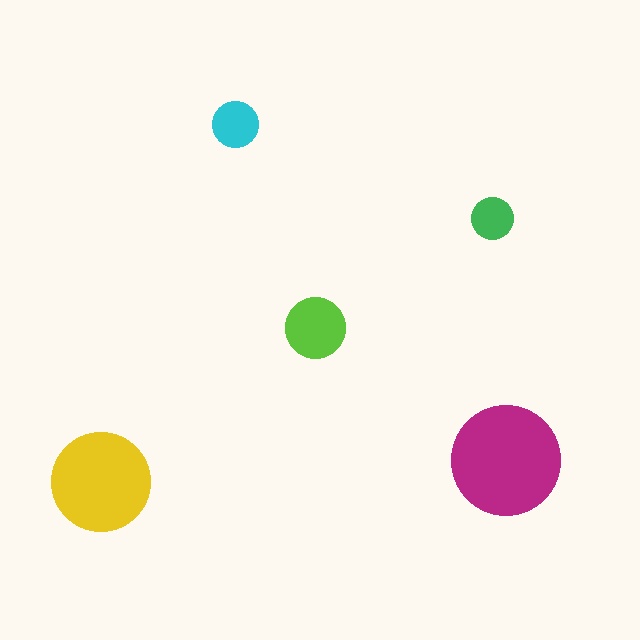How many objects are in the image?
There are 5 objects in the image.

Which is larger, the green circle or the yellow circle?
The yellow one.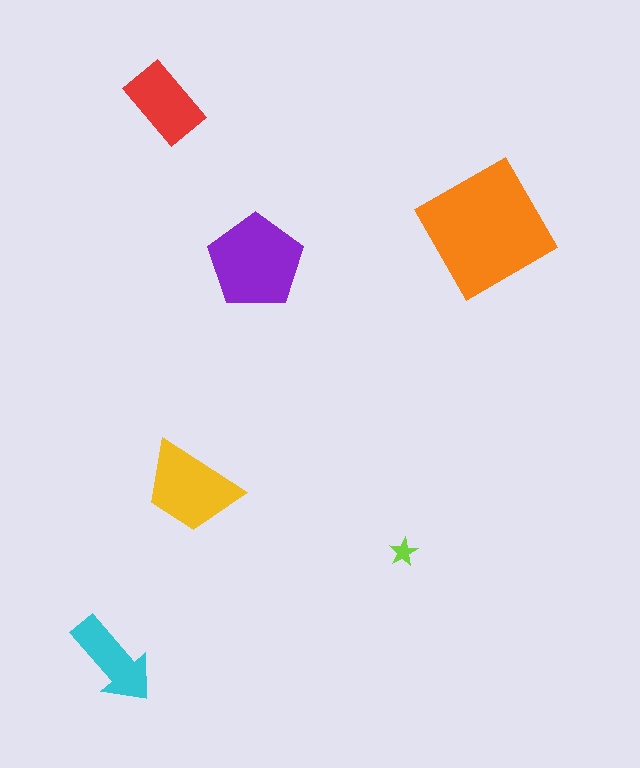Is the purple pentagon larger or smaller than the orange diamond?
Smaller.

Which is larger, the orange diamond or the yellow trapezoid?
The orange diamond.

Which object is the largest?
The orange diamond.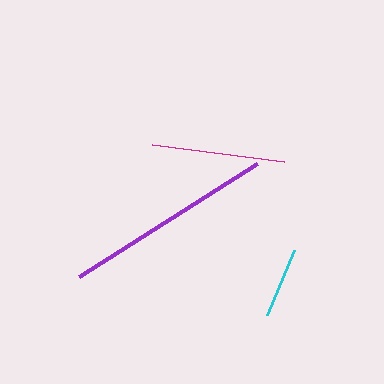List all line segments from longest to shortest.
From longest to shortest: purple, magenta, cyan.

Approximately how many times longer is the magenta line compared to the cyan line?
The magenta line is approximately 1.9 times the length of the cyan line.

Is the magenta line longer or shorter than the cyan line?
The magenta line is longer than the cyan line.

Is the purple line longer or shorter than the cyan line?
The purple line is longer than the cyan line.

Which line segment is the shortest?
The cyan line is the shortest at approximately 71 pixels.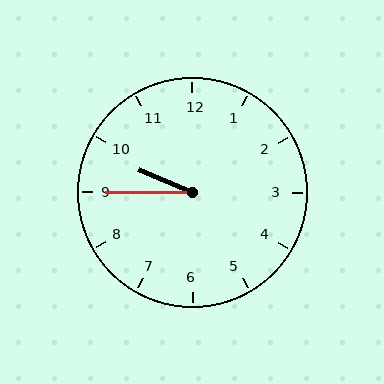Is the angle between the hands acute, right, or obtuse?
It is acute.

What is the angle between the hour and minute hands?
Approximately 22 degrees.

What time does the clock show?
9:45.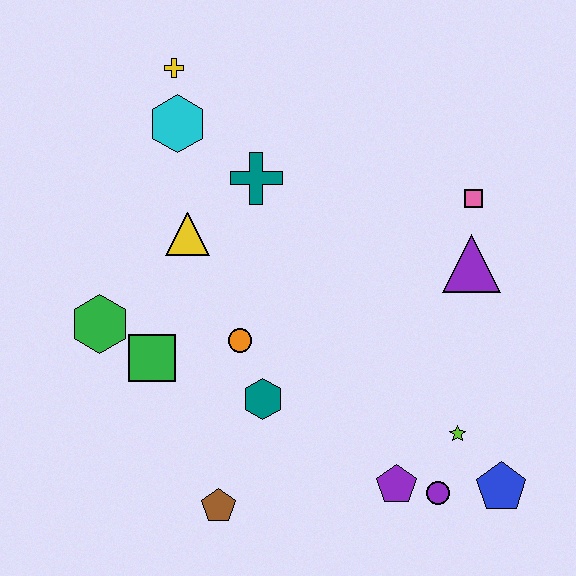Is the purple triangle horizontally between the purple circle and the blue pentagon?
Yes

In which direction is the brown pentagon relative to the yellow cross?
The brown pentagon is below the yellow cross.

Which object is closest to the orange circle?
The teal hexagon is closest to the orange circle.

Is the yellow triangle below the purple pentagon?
No